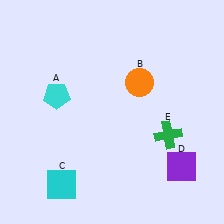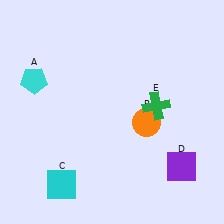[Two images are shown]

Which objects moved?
The objects that moved are: the cyan pentagon (A), the orange circle (B), the green cross (E).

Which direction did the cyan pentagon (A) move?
The cyan pentagon (A) moved left.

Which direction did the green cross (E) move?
The green cross (E) moved up.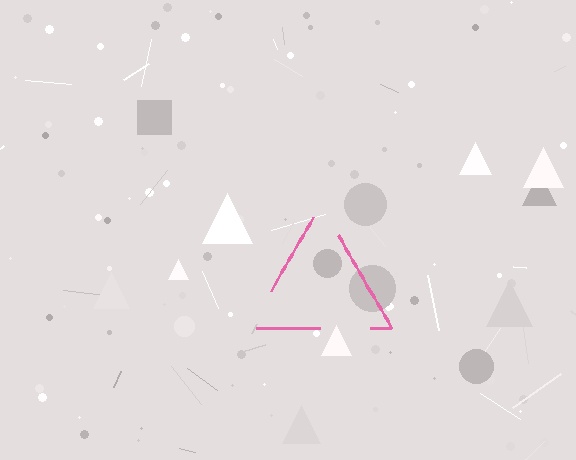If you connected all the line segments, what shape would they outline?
They would outline a triangle.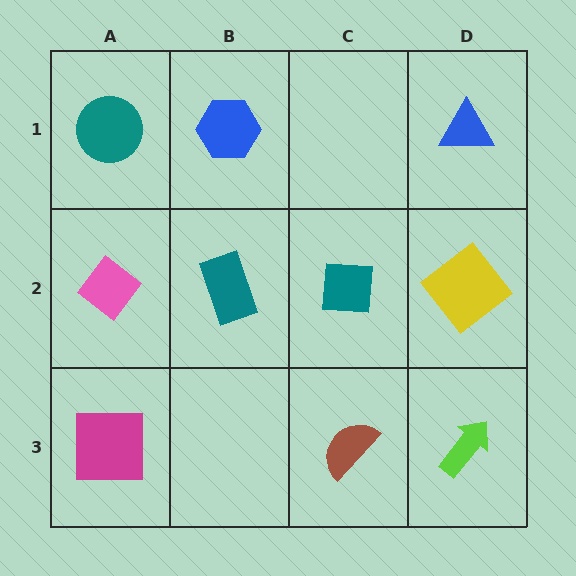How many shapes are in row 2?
4 shapes.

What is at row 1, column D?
A blue triangle.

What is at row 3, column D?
A lime arrow.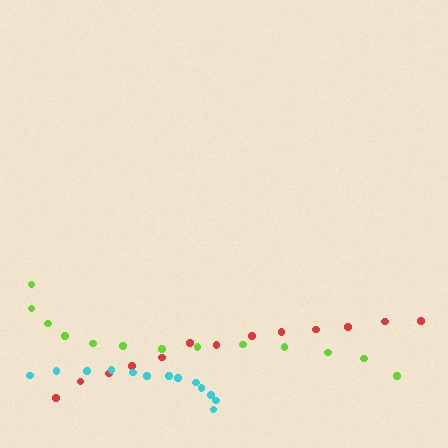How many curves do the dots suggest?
There are 3 distinct paths.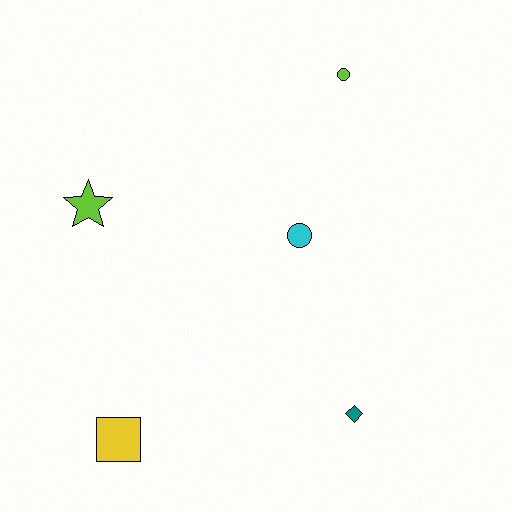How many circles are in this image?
There are 2 circles.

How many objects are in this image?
There are 5 objects.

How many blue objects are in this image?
There are no blue objects.